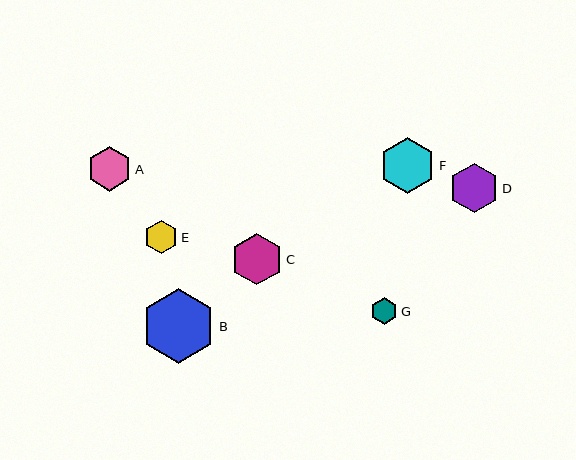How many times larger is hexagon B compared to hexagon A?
Hexagon B is approximately 1.7 times the size of hexagon A.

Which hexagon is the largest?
Hexagon B is the largest with a size of approximately 75 pixels.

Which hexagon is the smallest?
Hexagon G is the smallest with a size of approximately 27 pixels.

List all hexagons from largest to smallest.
From largest to smallest: B, F, C, D, A, E, G.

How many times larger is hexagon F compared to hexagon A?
Hexagon F is approximately 1.3 times the size of hexagon A.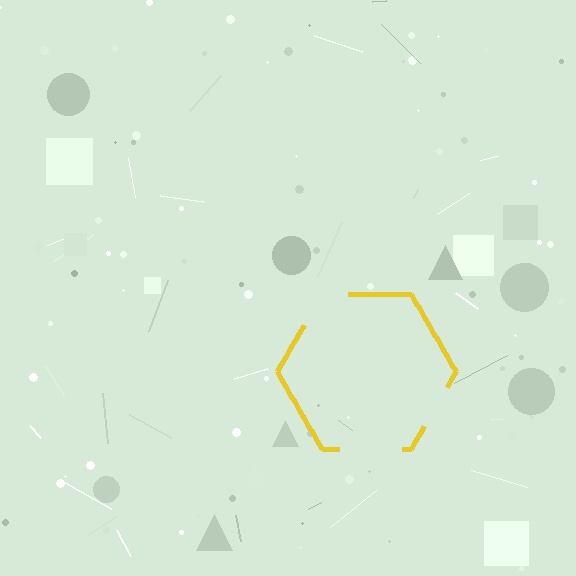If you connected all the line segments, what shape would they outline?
They would outline a hexagon.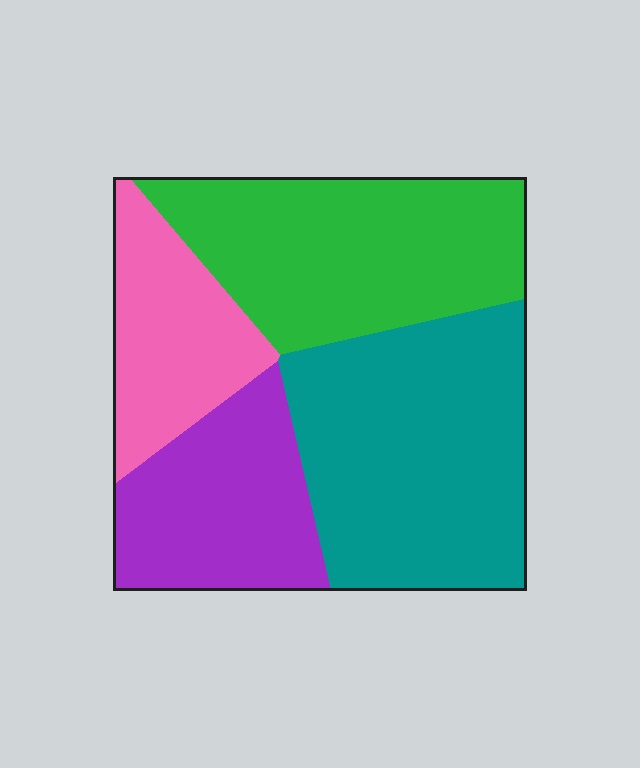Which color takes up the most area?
Teal, at roughly 35%.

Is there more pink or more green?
Green.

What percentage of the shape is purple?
Purple takes up about one fifth (1/5) of the shape.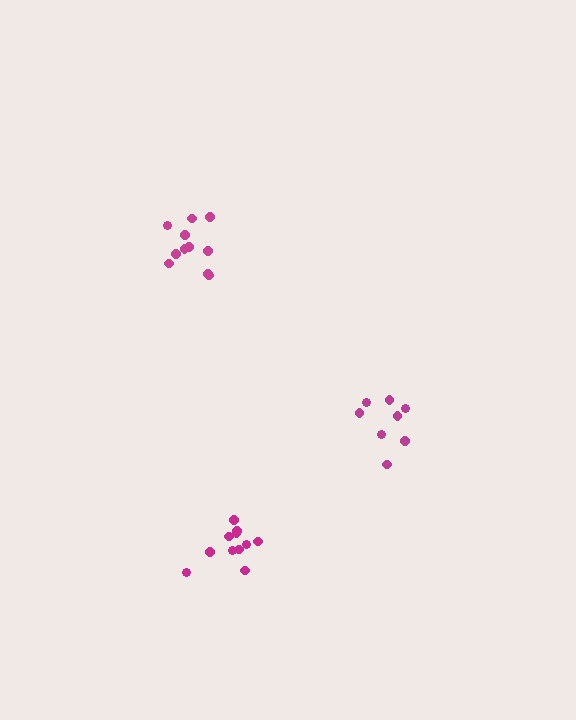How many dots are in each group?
Group 1: 8 dots, Group 2: 11 dots, Group 3: 11 dots (30 total).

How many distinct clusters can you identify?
There are 3 distinct clusters.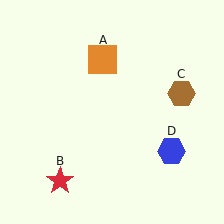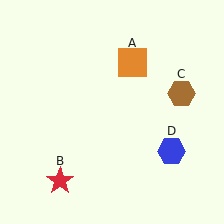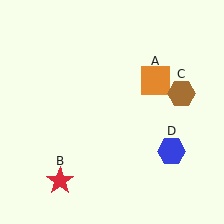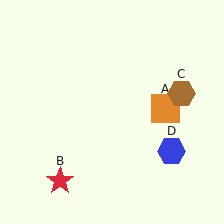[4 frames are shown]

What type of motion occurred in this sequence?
The orange square (object A) rotated clockwise around the center of the scene.